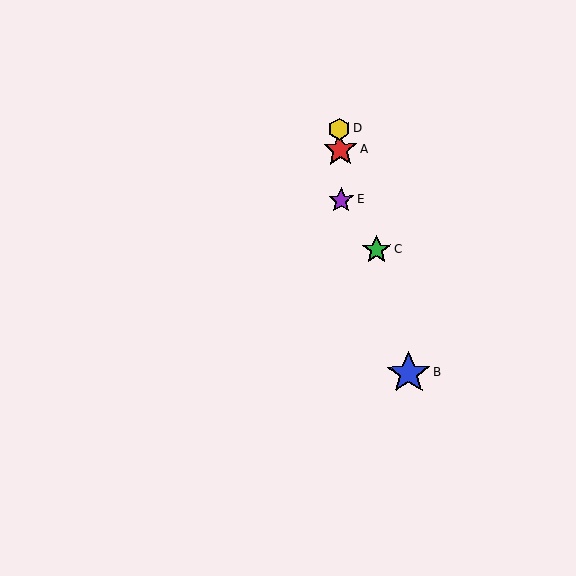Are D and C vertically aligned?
No, D is at x≈339 and C is at x≈377.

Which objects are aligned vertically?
Objects A, D, E are aligned vertically.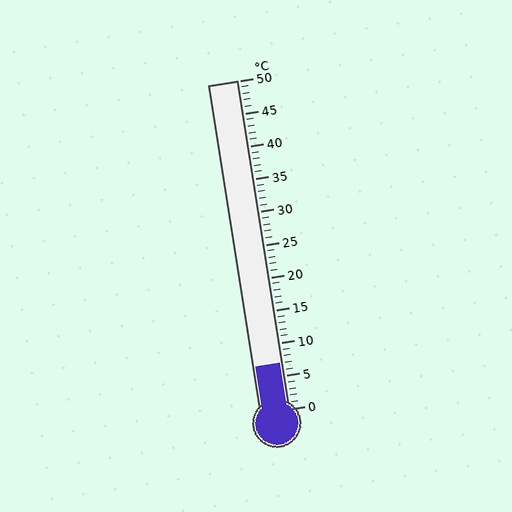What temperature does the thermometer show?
The thermometer shows approximately 7°C.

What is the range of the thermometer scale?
The thermometer scale ranges from 0°C to 50°C.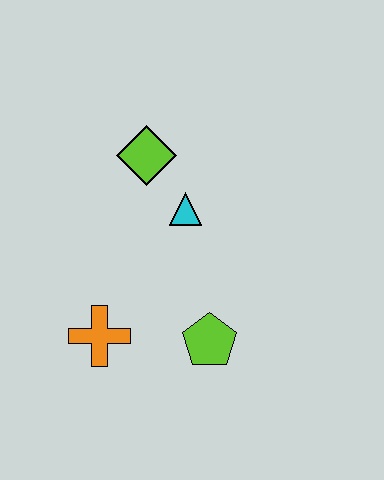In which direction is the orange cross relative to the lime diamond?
The orange cross is below the lime diamond.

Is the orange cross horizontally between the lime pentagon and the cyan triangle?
No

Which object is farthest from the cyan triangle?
The orange cross is farthest from the cyan triangle.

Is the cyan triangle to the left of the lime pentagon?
Yes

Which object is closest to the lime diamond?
The cyan triangle is closest to the lime diamond.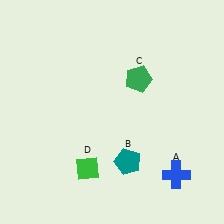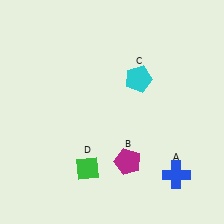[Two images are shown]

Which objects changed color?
B changed from teal to magenta. C changed from green to cyan.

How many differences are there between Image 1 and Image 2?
There are 2 differences between the two images.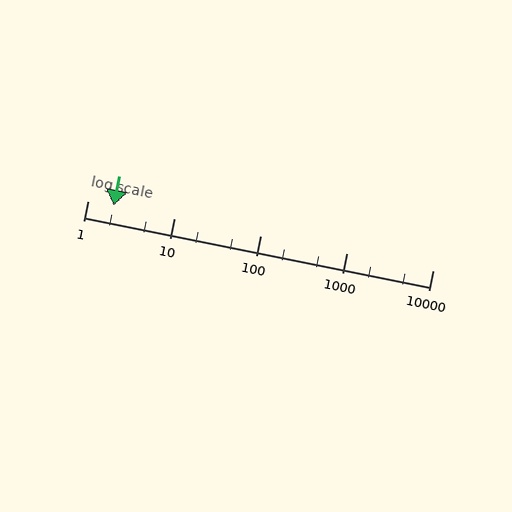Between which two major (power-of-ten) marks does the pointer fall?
The pointer is between 1 and 10.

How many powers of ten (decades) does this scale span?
The scale spans 4 decades, from 1 to 10000.